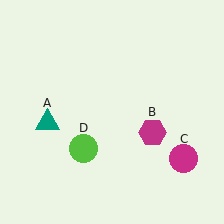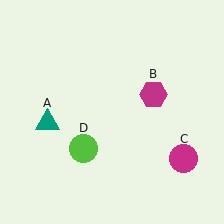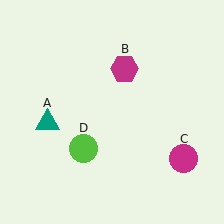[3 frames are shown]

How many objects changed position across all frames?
1 object changed position: magenta hexagon (object B).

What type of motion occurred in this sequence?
The magenta hexagon (object B) rotated counterclockwise around the center of the scene.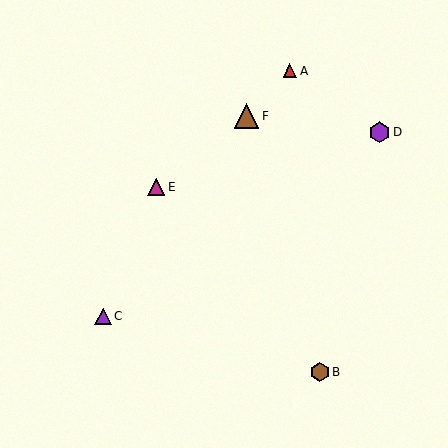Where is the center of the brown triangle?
The center of the brown triangle is at (246, 116).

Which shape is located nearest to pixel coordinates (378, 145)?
The purple hexagon (labeled D) at (379, 132) is nearest to that location.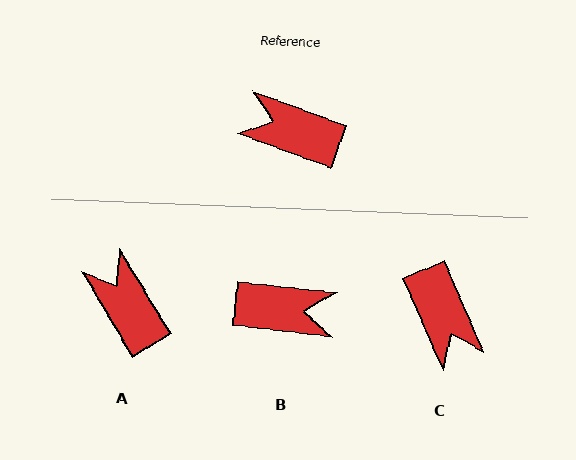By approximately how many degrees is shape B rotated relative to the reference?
Approximately 166 degrees clockwise.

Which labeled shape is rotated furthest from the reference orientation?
B, about 166 degrees away.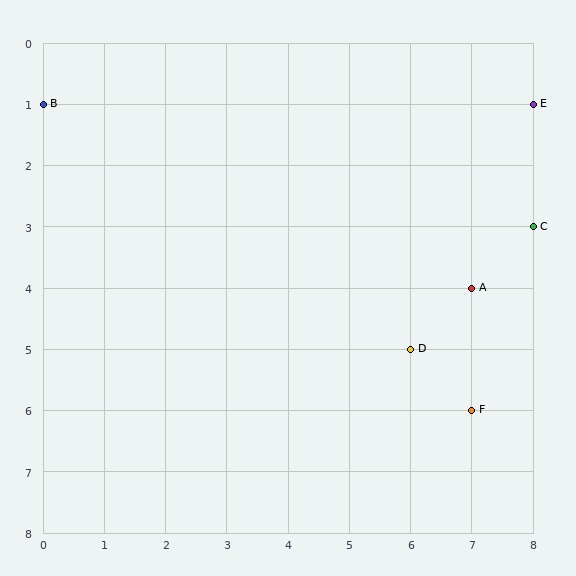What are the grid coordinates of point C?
Point C is at grid coordinates (8, 3).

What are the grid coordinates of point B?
Point B is at grid coordinates (0, 1).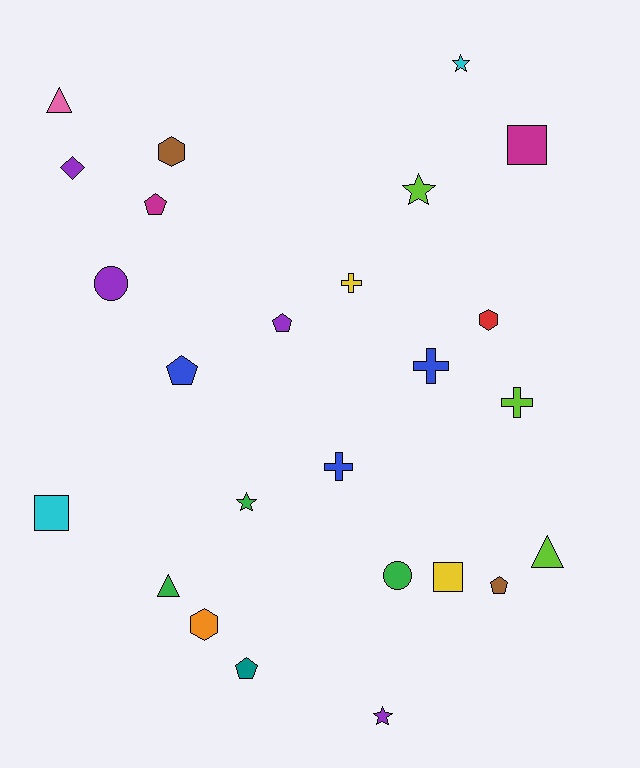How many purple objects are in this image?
There are 4 purple objects.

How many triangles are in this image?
There are 3 triangles.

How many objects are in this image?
There are 25 objects.